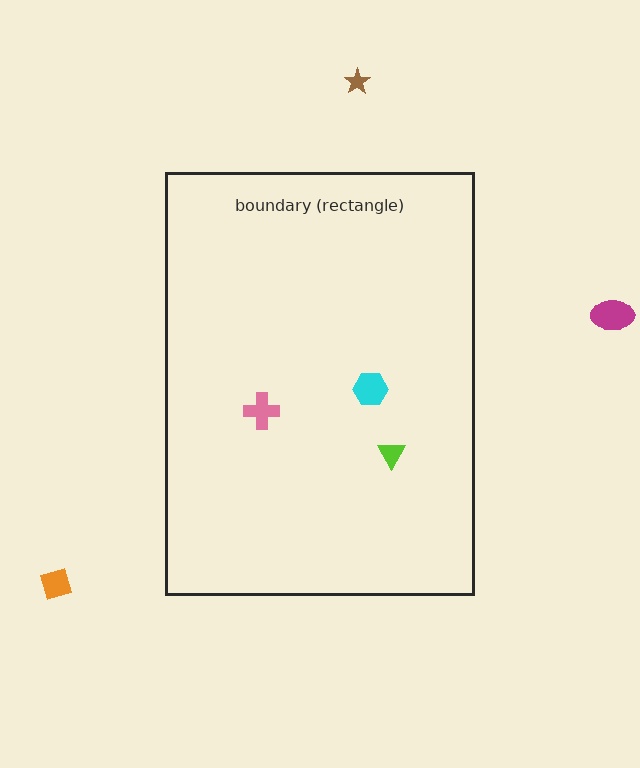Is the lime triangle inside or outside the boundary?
Inside.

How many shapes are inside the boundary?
3 inside, 3 outside.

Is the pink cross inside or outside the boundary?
Inside.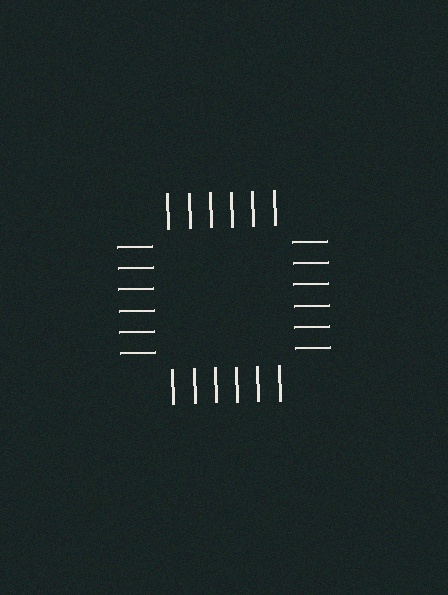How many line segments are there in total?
24 — 6 along each of the 4 edges.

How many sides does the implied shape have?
4 sides — the line-ends trace a square.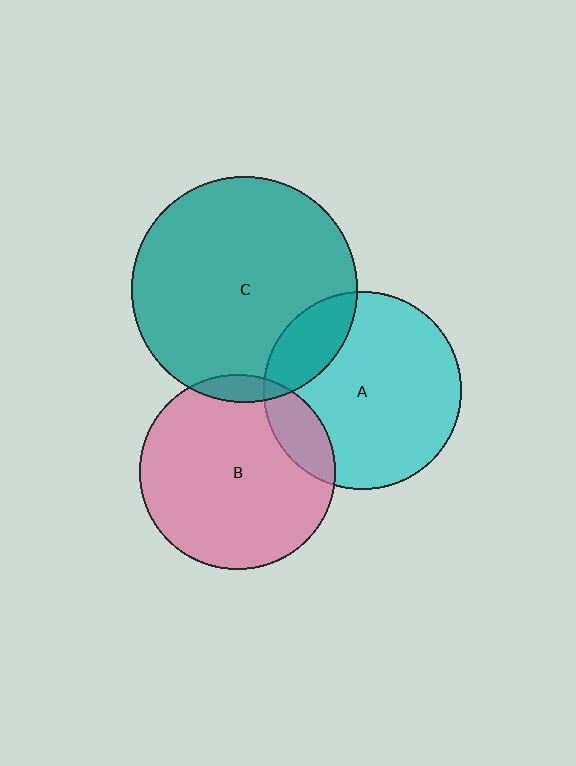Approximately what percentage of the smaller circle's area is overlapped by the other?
Approximately 5%.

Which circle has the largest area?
Circle C (teal).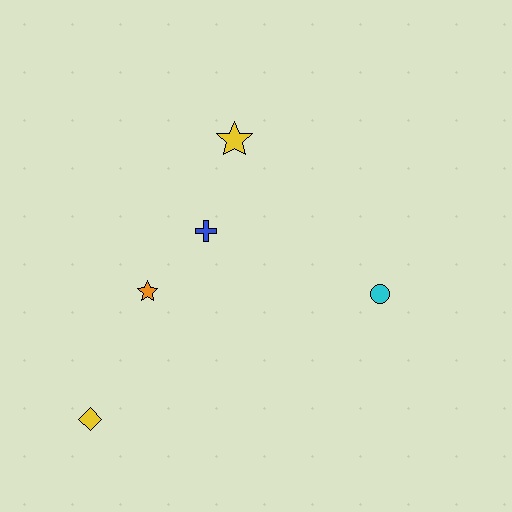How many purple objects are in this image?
There are no purple objects.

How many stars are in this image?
There are 2 stars.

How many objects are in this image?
There are 5 objects.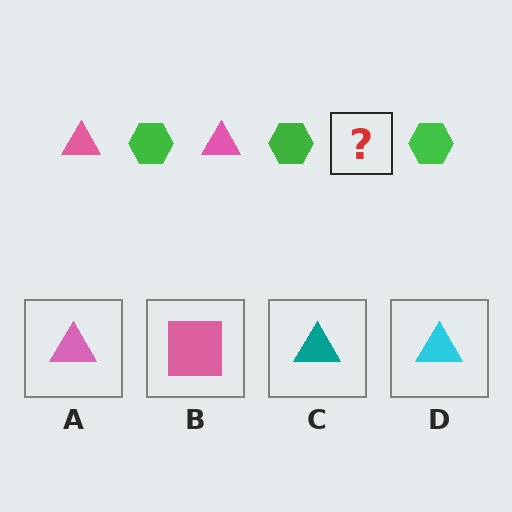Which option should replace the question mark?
Option A.